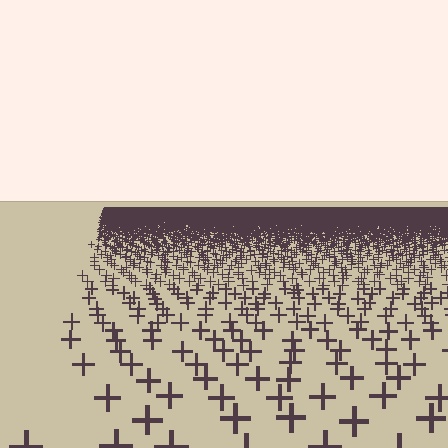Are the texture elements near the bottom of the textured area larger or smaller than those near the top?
Larger. Near the bottom, elements are closer to the viewer and appear at a bigger on-screen size.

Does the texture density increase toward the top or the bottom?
Density increases toward the top.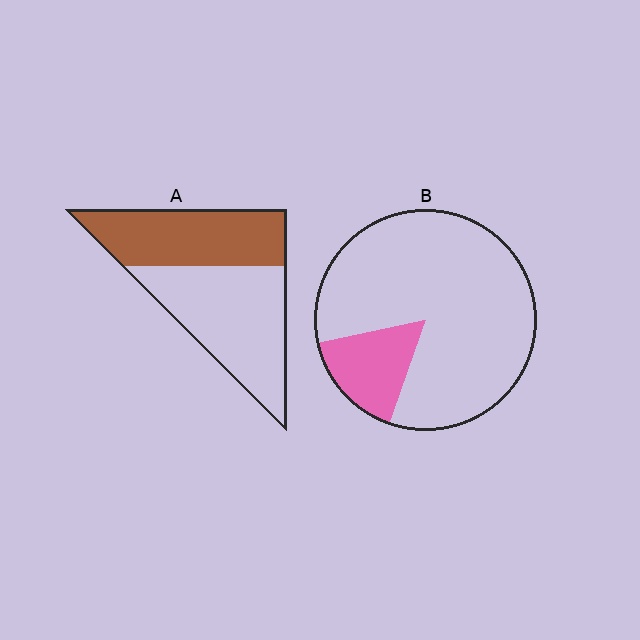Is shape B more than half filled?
No.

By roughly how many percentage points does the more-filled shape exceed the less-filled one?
By roughly 30 percentage points (A over B).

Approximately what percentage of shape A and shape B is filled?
A is approximately 45% and B is approximately 15%.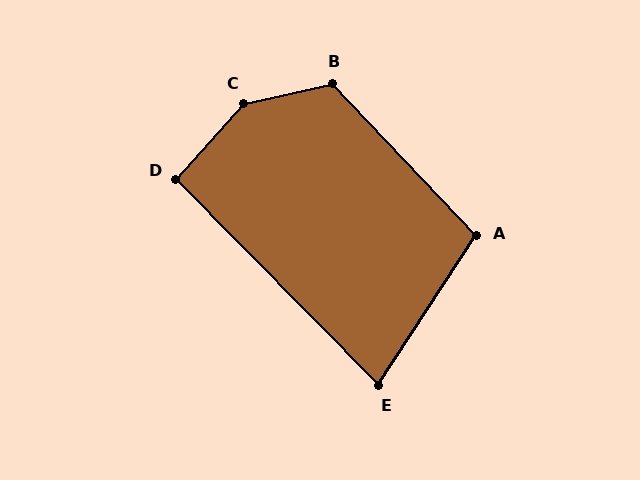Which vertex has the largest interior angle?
C, at approximately 144 degrees.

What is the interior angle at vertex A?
Approximately 103 degrees (obtuse).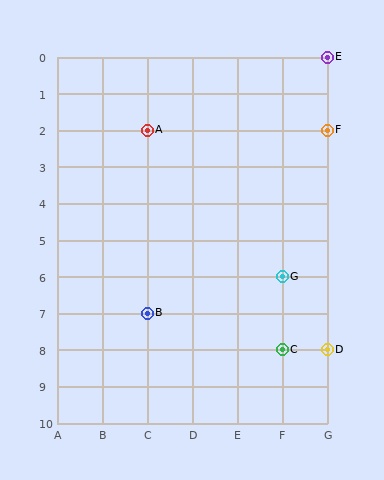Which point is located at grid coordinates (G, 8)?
Point D is at (G, 8).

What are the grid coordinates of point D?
Point D is at grid coordinates (G, 8).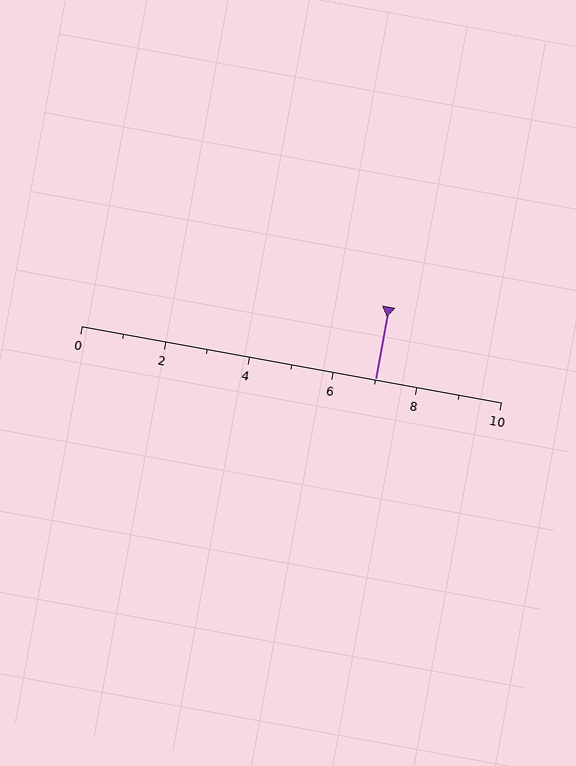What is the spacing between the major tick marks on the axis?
The major ticks are spaced 2 apart.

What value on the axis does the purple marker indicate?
The marker indicates approximately 7.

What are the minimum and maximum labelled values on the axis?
The axis runs from 0 to 10.